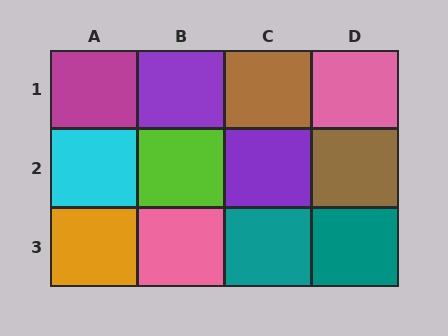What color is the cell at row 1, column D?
Pink.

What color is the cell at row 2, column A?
Cyan.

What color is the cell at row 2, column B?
Lime.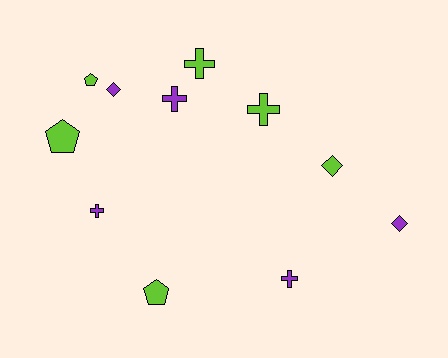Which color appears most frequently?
Lime, with 6 objects.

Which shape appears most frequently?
Cross, with 5 objects.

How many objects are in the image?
There are 11 objects.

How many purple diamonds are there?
There are 2 purple diamonds.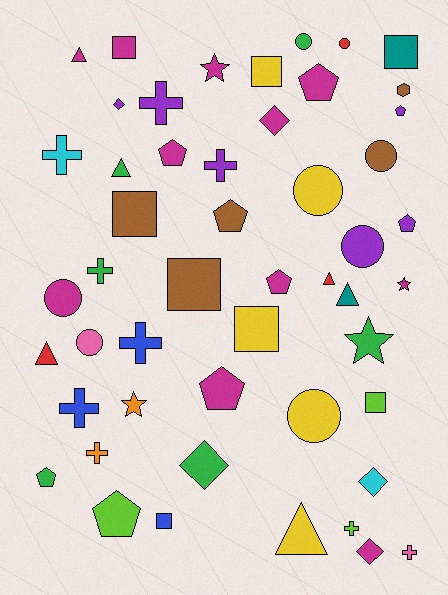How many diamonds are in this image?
There are 5 diamonds.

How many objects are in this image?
There are 50 objects.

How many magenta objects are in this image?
There are 11 magenta objects.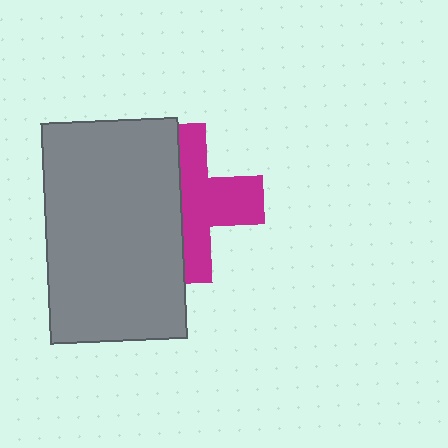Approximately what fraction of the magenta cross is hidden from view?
Roughly 48% of the magenta cross is hidden behind the gray rectangle.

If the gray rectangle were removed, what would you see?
You would see the complete magenta cross.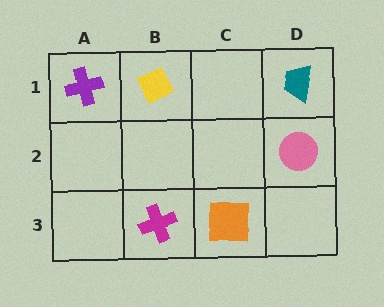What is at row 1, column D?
A teal trapezoid.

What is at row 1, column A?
A purple cross.